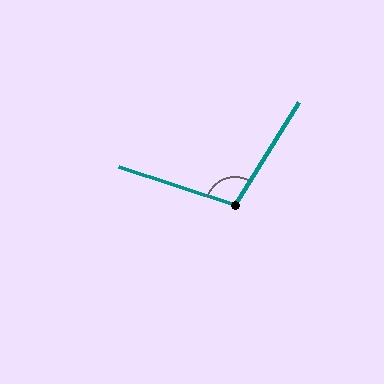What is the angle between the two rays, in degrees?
Approximately 103 degrees.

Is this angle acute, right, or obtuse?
It is obtuse.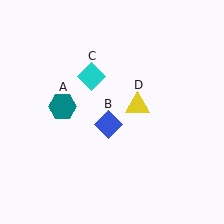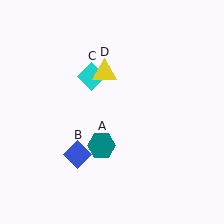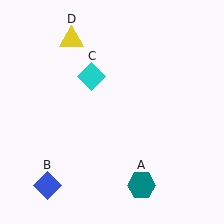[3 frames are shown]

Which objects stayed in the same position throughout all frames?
Cyan diamond (object C) remained stationary.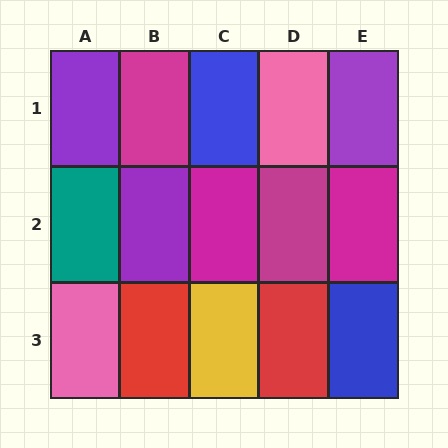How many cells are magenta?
4 cells are magenta.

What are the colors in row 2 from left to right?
Teal, purple, magenta, magenta, magenta.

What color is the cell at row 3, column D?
Red.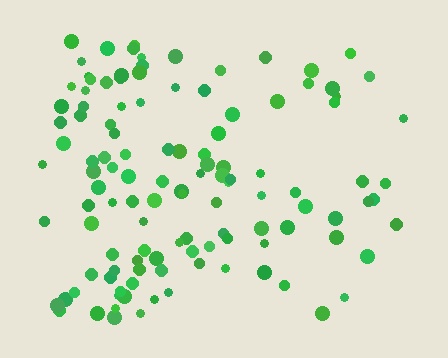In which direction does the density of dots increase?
From right to left, with the left side densest.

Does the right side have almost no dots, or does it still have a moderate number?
Still a moderate number, just noticeably fewer than the left.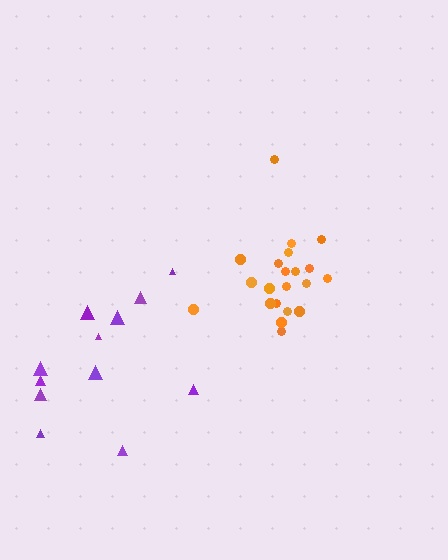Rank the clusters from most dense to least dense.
orange, purple.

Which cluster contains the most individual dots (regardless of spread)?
Orange (21).